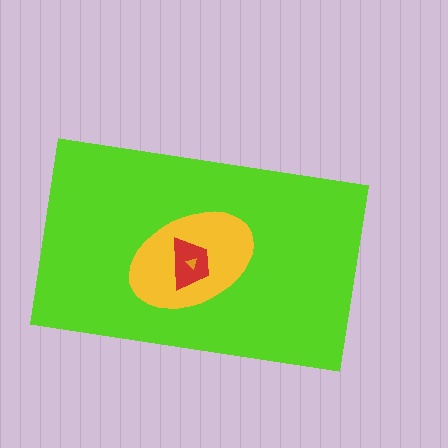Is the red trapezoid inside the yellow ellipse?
Yes.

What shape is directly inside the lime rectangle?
The yellow ellipse.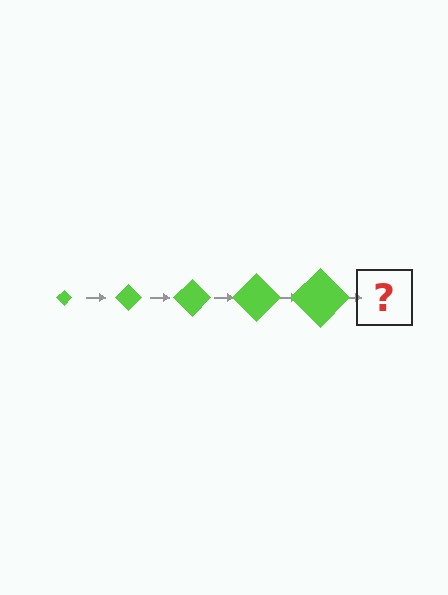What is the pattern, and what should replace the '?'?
The pattern is that the diamond gets progressively larger each step. The '?' should be a lime diamond, larger than the previous one.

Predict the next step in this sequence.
The next step is a lime diamond, larger than the previous one.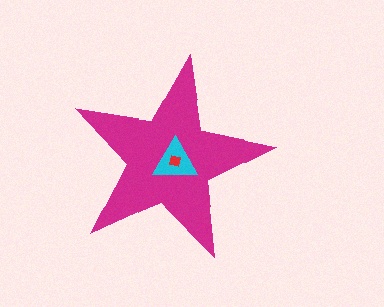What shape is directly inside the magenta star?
The cyan triangle.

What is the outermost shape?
The magenta star.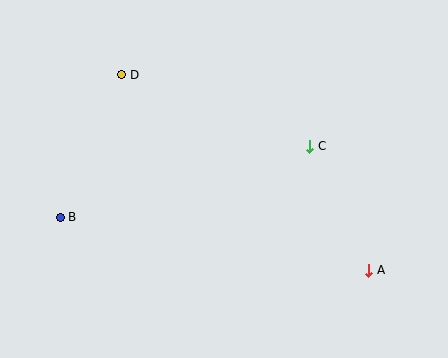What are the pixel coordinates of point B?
Point B is at (60, 217).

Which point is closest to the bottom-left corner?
Point B is closest to the bottom-left corner.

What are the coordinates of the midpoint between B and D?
The midpoint between B and D is at (91, 146).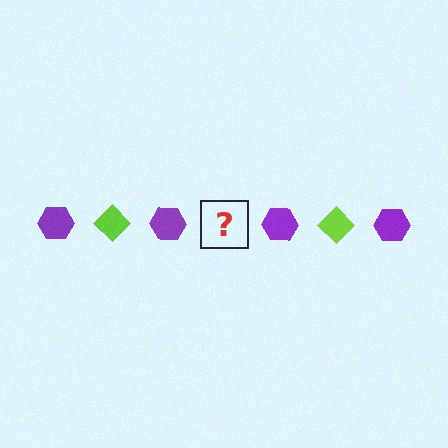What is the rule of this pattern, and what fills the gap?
The rule is that the pattern alternates between purple hexagon and lime diamond. The gap should be filled with a lime diamond.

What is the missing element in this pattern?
The missing element is a lime diamond.